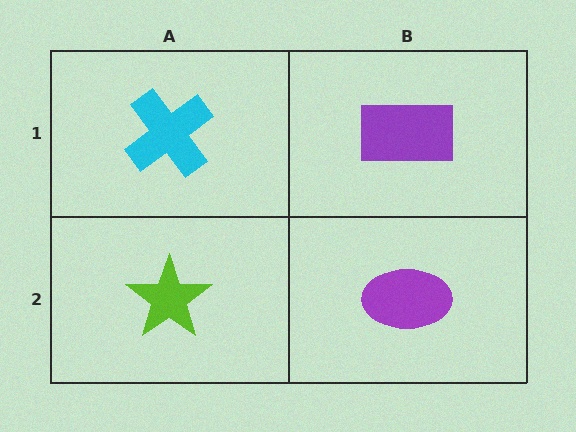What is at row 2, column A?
A lime star.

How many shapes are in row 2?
2 shapes.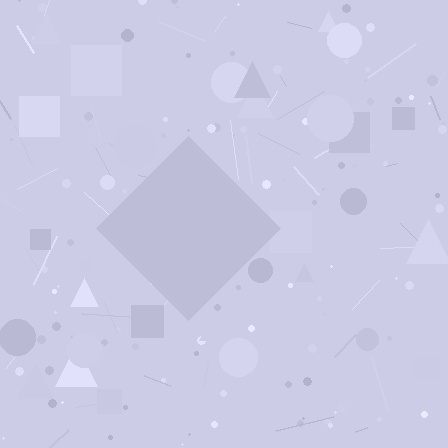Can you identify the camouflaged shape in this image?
The camouflaged shape is a diamond.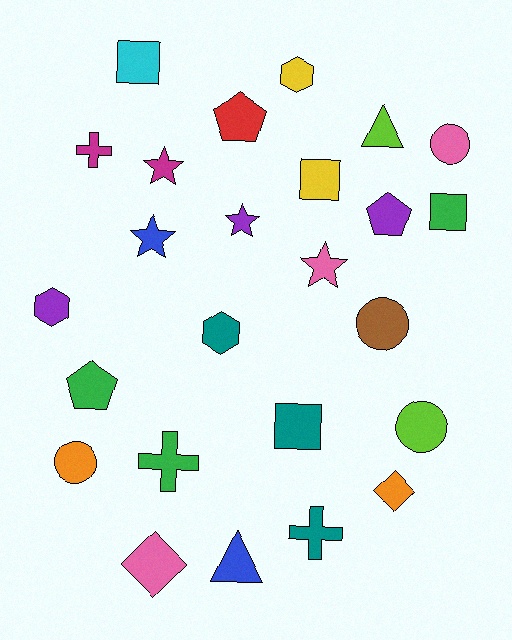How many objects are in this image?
There are 25 objects.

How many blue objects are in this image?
There are 2 blue objects.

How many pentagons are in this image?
There are 3 pentagons.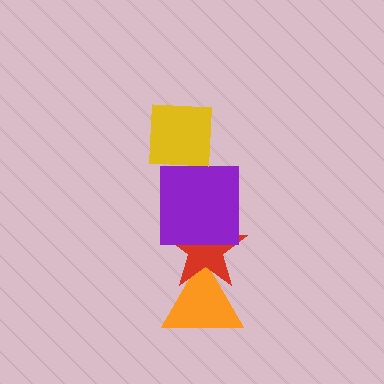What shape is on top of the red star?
The purple square is on top of the red star.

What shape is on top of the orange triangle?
The red star is on top of the orange triangle.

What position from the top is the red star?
The red star is 3rd from the top.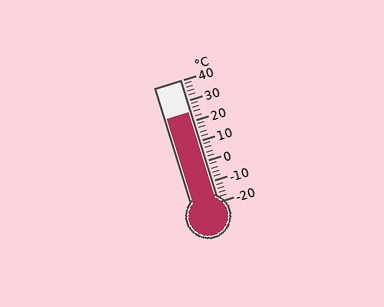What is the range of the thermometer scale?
The thermometer scale ranges from -20°C to 40°C.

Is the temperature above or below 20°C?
The temperature is above 20°C.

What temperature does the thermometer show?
The thermometer shows approximately 24°C.